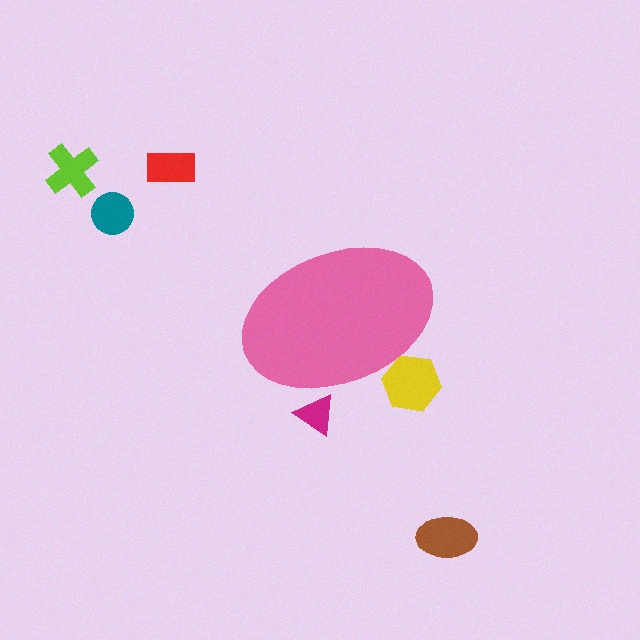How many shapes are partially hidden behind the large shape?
2 shapes are partially hidden.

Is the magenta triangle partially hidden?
Yes, the magenta triangle is partially hidden behind the pink ellipse.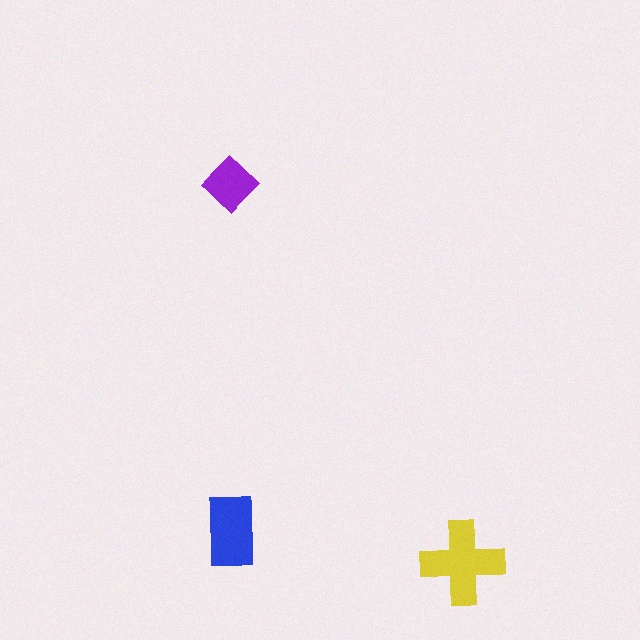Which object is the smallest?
The purple diamond.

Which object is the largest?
The yellow cross.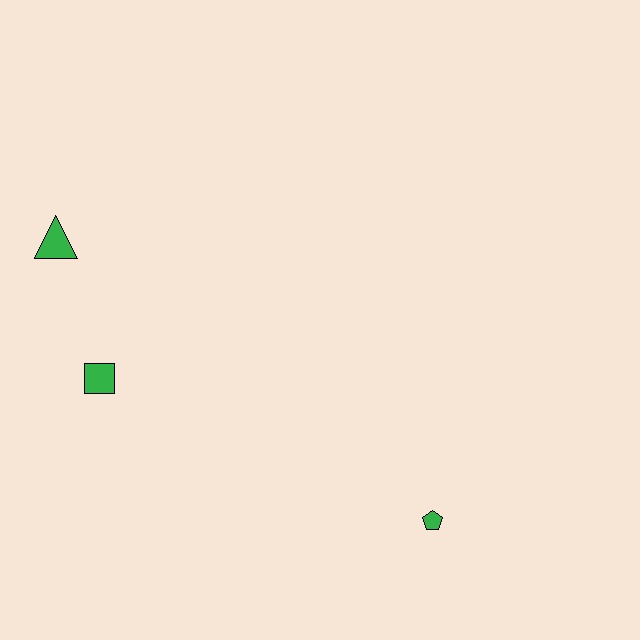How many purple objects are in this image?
There are no purple objects.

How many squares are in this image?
There is 1 square.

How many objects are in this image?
There are 3 objects.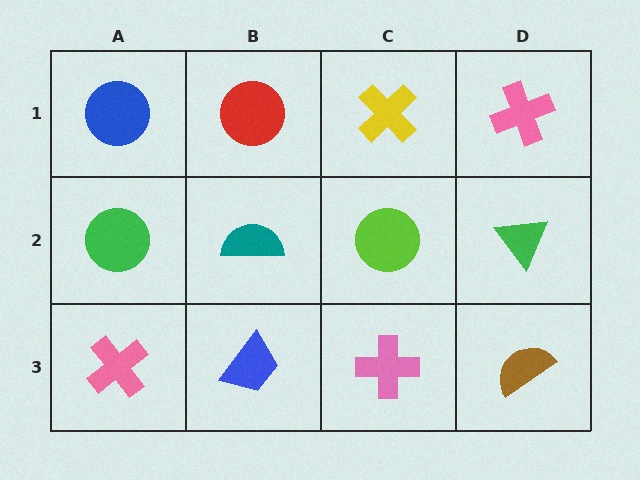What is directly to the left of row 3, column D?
A pink cross.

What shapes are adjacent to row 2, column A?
A blue circle (row 1, column A), a pink cross (row 3, column A), a teal semicircle (row 2, column B).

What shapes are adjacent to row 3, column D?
A green triangle (row 2, column D), a pink cross (row 3, column C).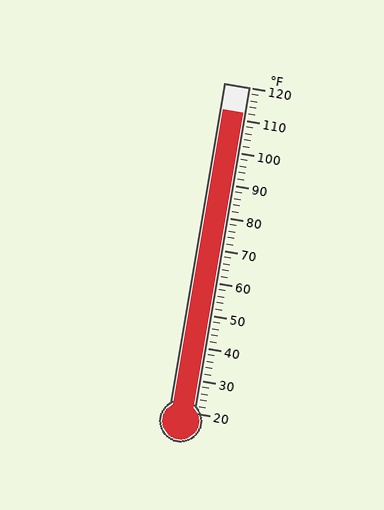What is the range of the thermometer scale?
The thermometer scale ranges from 20°F to 120°F.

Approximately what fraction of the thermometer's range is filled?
The thermometer is filled to approximately 90% of its range.